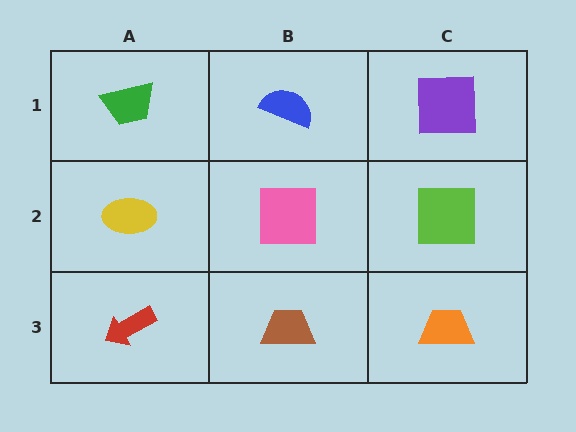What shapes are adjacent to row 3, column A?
A yellow ellipse (row 2, column A), a brown trapezoid (row 3, column B).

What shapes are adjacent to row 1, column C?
A lime square (row 2, column C), a blue semicircle (row 1, column B).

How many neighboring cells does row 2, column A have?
3.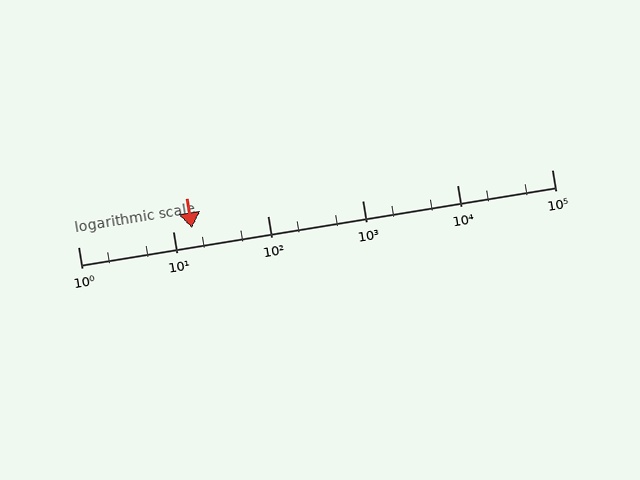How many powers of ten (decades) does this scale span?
The scale spans 5 decades, from 1 to 100000.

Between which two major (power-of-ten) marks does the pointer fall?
The pointer is between 10 and 100.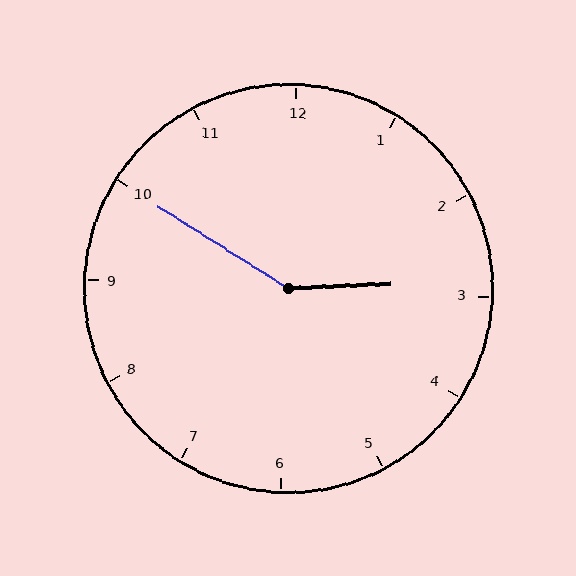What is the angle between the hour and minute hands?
Approximately 145 degrees.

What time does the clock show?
2:50.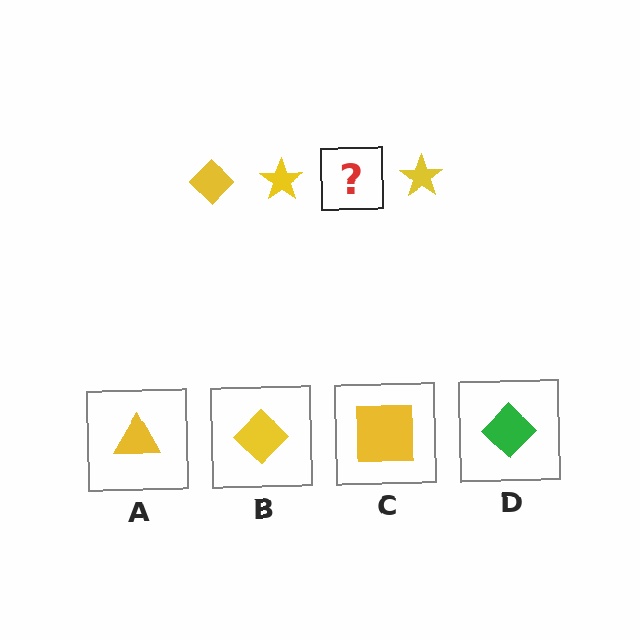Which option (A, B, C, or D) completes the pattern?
B.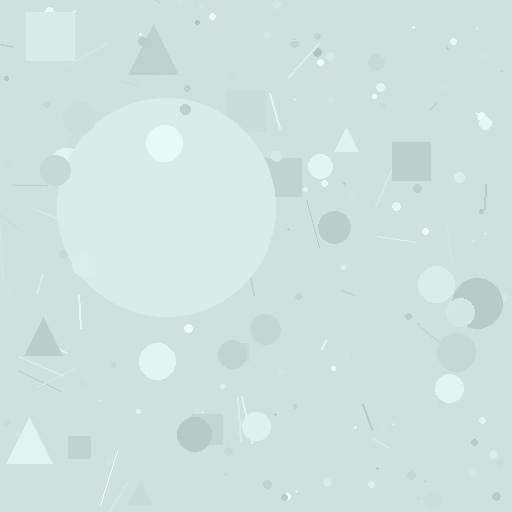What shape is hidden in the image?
A circle is hidden in the image.